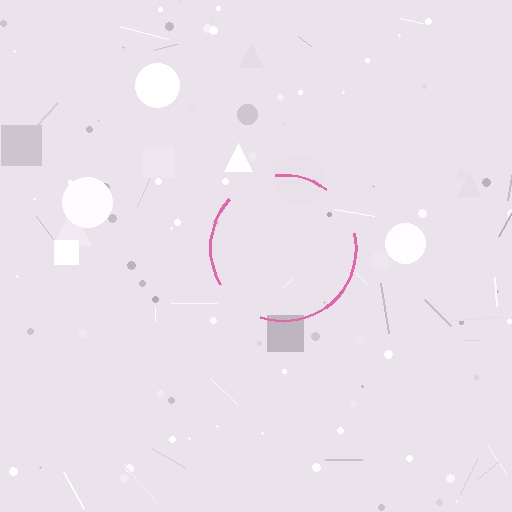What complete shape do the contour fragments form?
The contour fragments form a circle.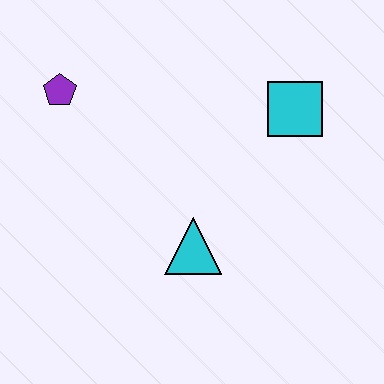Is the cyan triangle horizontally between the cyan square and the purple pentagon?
Yes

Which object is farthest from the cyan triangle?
The purple pentagon is farthest from the cyan triangle.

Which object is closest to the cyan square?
The cyan triangle is closest to the cyan square.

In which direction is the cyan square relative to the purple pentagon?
The cyan square is to the right of the purple pentagon.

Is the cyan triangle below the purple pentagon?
Yes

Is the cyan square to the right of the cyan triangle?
Yes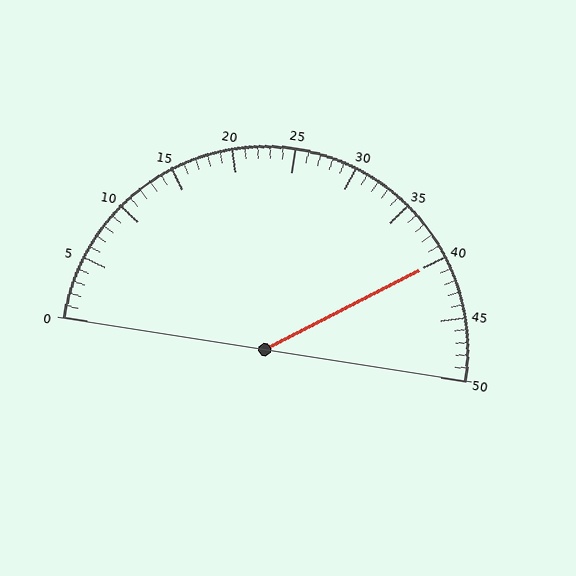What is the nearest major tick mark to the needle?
The nearest major tick mark is 40.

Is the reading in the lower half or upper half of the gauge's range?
The reading is in the upper half of the range (0 to 50).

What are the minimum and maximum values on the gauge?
The gauge ranges from 0 to 50.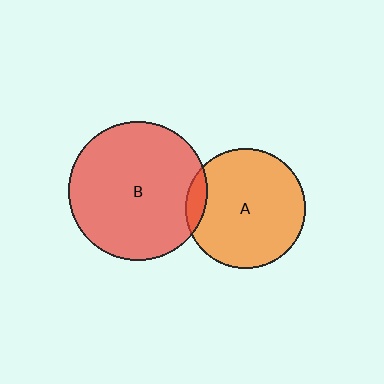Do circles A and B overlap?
Yes.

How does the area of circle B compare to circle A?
Approximately 1.3 times.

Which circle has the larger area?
Circle B (red).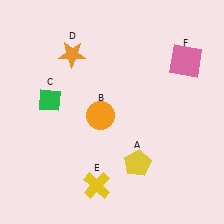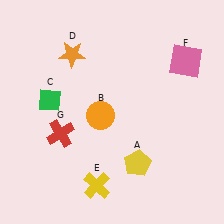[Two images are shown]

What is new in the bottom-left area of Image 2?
A red cross (G) was added in the bottom-left area of Image 2.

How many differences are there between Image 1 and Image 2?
There is 1 difference between the two images.